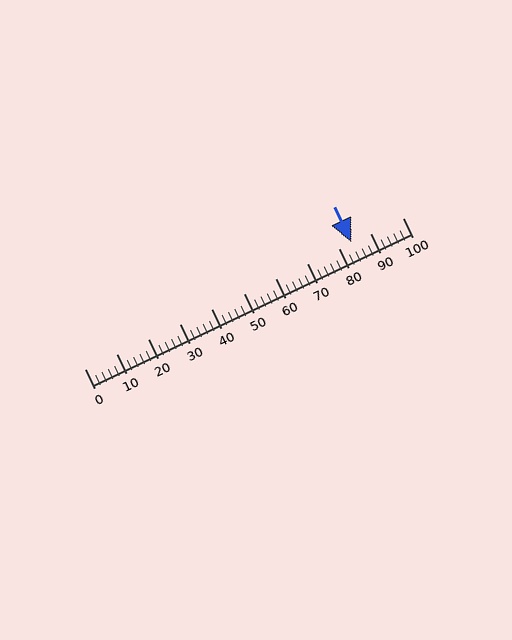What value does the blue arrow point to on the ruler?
The blue arrow points to approximately 84.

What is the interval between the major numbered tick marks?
The major tick marks are spaced 10 units apart.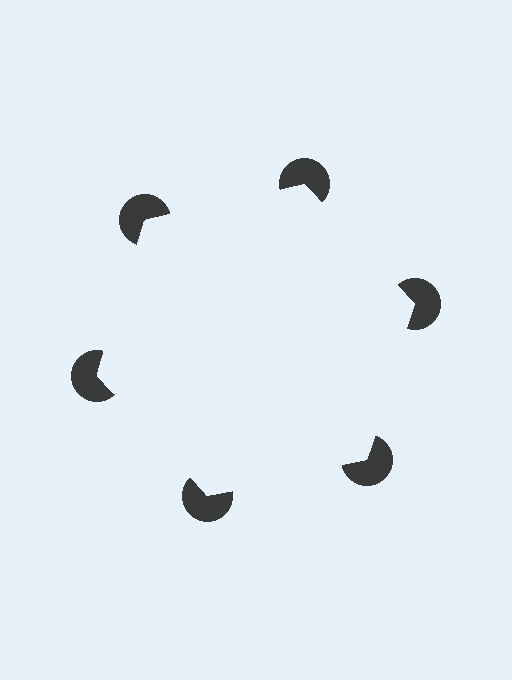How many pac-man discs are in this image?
There are 6 — one at each vertex of the illusory hexagon.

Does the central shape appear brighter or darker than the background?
It typically appears slightly brighter than the background, even though no actual brightness change is drawn.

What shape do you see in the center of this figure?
An illusory hexagon — its edges are inferred from the aligned wedge cuts in the pac-man discs, not physically drawn.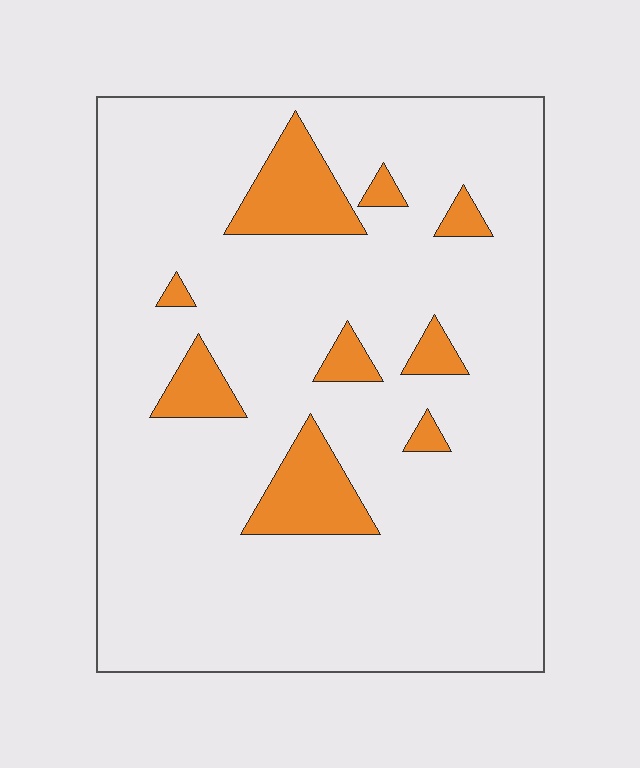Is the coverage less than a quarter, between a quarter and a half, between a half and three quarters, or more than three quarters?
Less than a quarter.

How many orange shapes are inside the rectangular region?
9.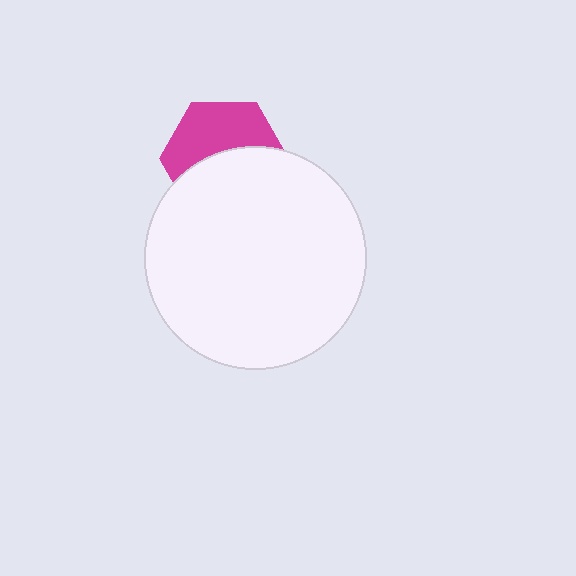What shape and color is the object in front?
The object in front is a white circle.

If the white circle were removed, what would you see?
You would see the complete magenta hexagon.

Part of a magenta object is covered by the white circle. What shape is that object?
It is a hexagon.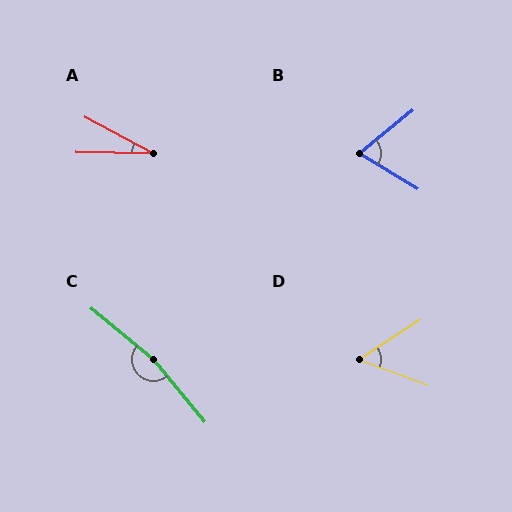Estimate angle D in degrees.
Approximately 53 degrees.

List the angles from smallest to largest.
A (27°), D (53°), B (70°), C (168°).